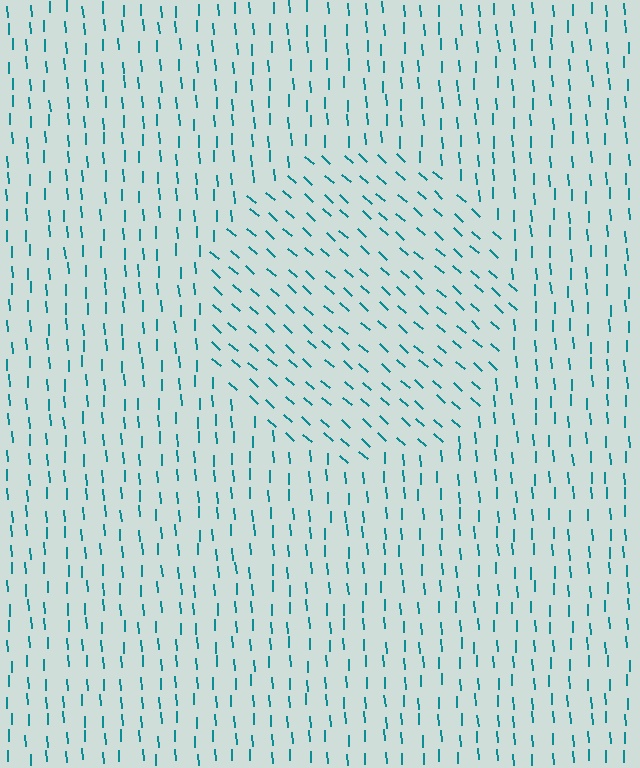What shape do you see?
I see a circle.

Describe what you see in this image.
The image is filled with small teal line segments. A circle region in the image has lines oriented differently from the surrounding lines, creating a visible texture boundary.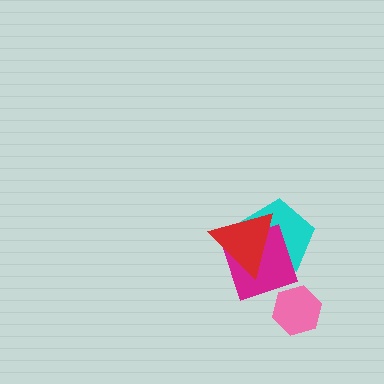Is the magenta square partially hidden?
Yes, it is partially covered by another shape.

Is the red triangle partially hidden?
No, no other shape covers it.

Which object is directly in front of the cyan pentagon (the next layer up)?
The magenta square is directly in front of the cyan pentagon.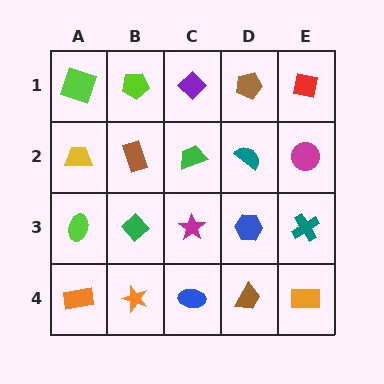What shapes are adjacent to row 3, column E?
A magenta circle (row 2, column E), an orange rectangle (row 4, column E), a blue hexagon (row 3, column D).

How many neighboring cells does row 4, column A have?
2.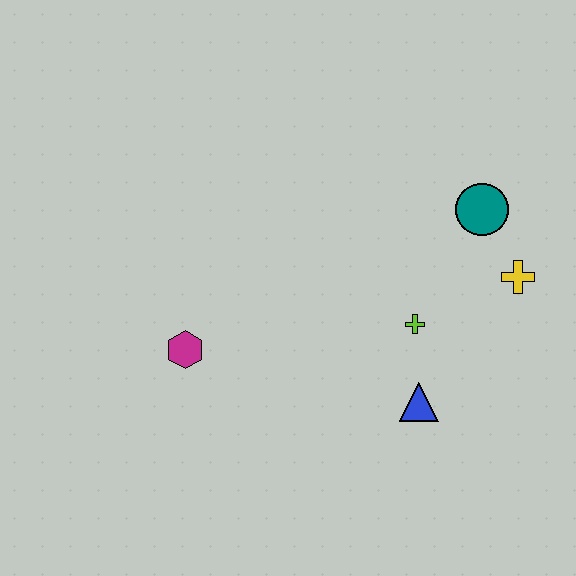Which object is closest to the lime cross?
The blue triangle is closest to the lime cross.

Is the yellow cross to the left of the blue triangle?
No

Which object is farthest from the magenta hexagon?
The yellow cross is farthest from the magenta hexagon.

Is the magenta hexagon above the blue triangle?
Yes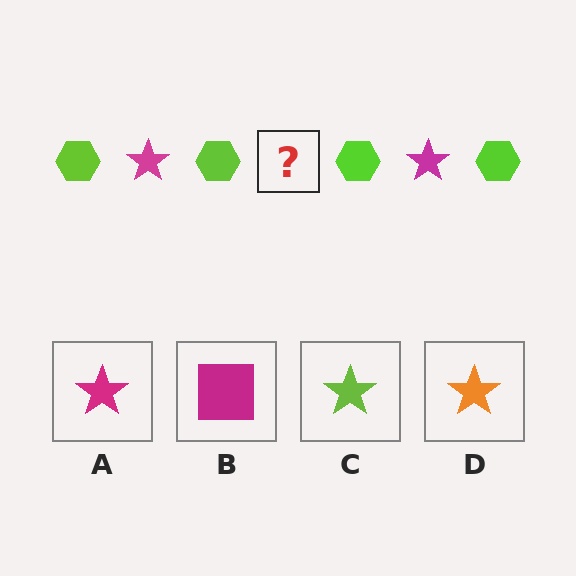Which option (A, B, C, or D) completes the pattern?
A.